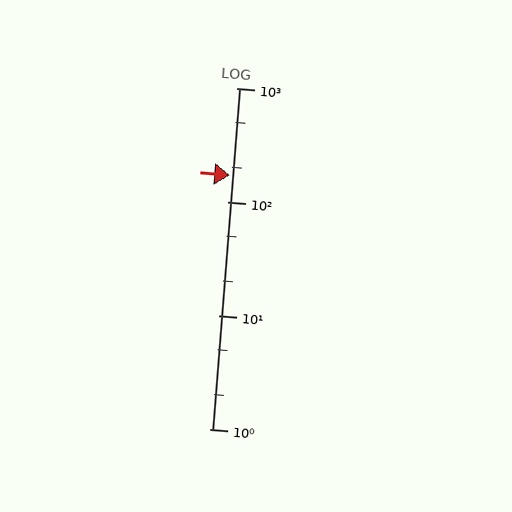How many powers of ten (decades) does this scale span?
The scale spans 3 decades, from 1 to 1000.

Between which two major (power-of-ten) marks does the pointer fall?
The pointer is between 100 and 1000.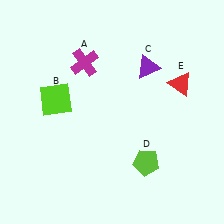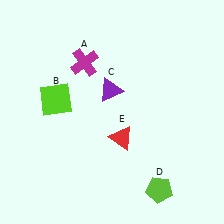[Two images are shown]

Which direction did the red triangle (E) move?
The red triangle (E) moved left.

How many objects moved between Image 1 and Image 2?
3 objects moved between the two images.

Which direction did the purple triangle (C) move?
The purple triangle (C) moved left.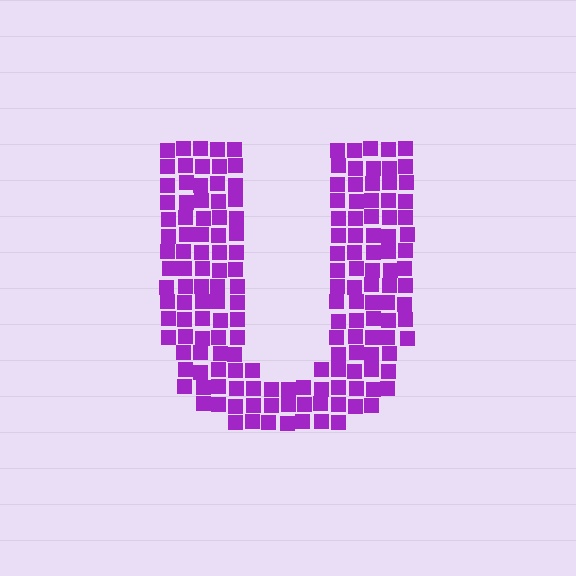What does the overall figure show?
The overall figure shows the letter U.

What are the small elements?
The small elements are squares.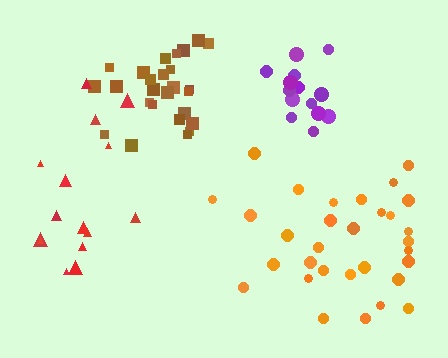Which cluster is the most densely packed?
Purple.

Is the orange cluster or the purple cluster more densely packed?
Purple.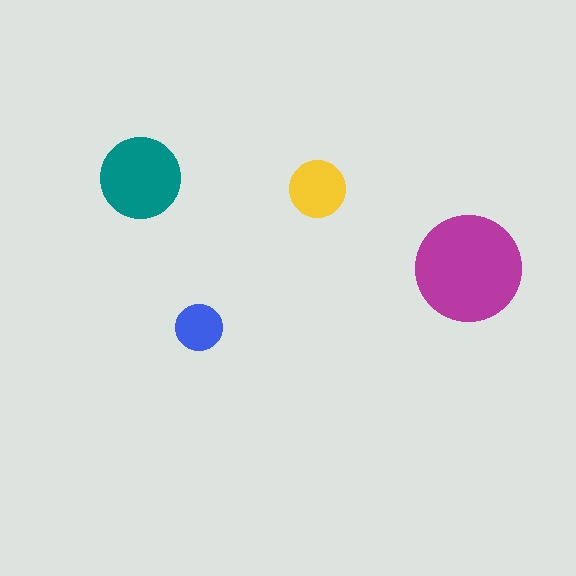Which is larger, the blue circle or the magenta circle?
The magenta one.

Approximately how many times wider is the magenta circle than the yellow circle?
About 2 times wider.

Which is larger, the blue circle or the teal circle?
The teal one.